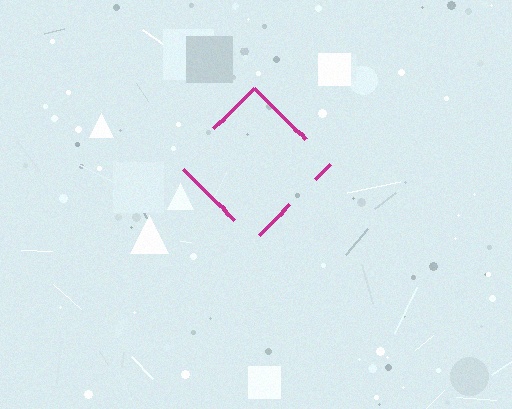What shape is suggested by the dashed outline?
The dashed outline suggests a diamond.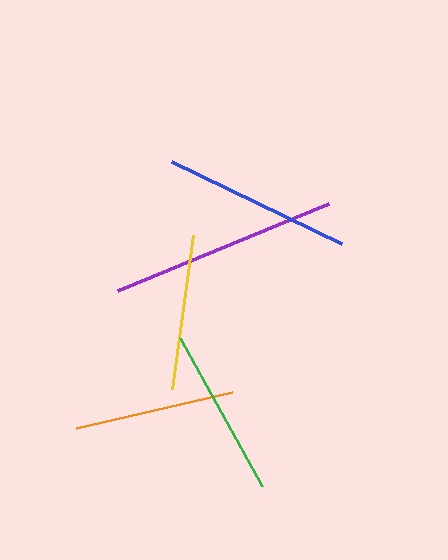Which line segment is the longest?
The purple line is the longest at approximately 228 pixels.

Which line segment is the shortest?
The yellow line is the shortest at approximately 156 pixels.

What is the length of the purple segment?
The purple segment is approximately 228 pixels long.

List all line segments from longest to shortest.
From longest to shortest: purple, blue, green, orange, yellow.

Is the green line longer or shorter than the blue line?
The blue line is longer than the green line.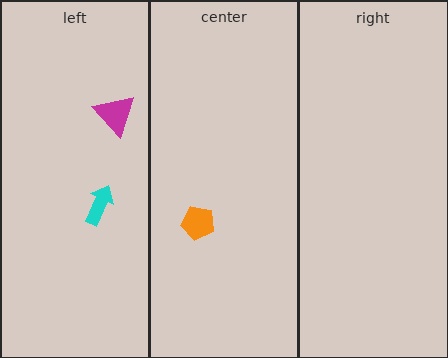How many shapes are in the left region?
2.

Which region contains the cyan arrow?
The left region.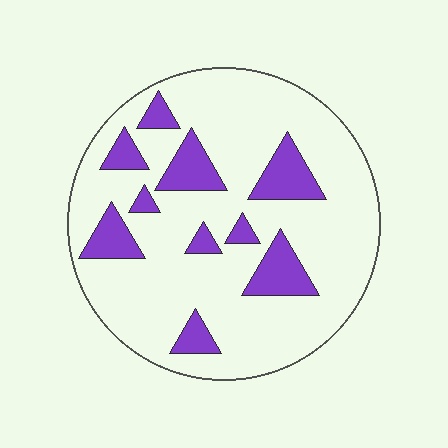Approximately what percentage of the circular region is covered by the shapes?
Approximately 20%.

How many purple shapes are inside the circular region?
10.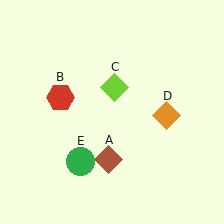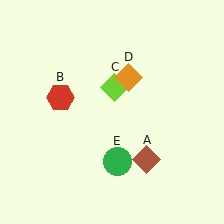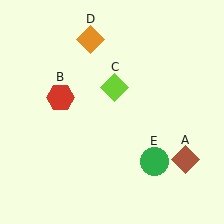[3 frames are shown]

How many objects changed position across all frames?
3 objects changed position: brown diamond (object A), orange diamond (object D), green circle (object E).